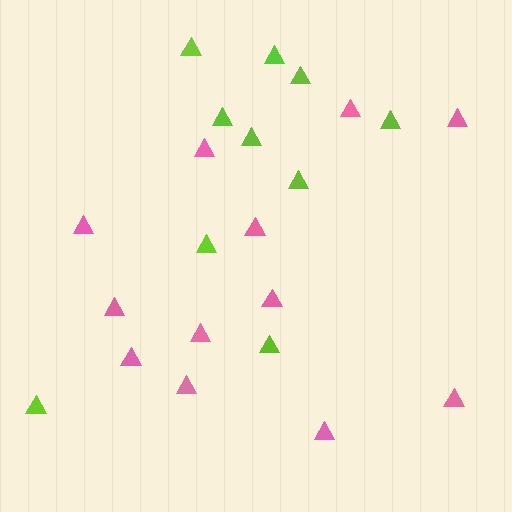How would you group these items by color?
There are 2 groups: one group of pink triangles (12) and one group of lime triangles (10).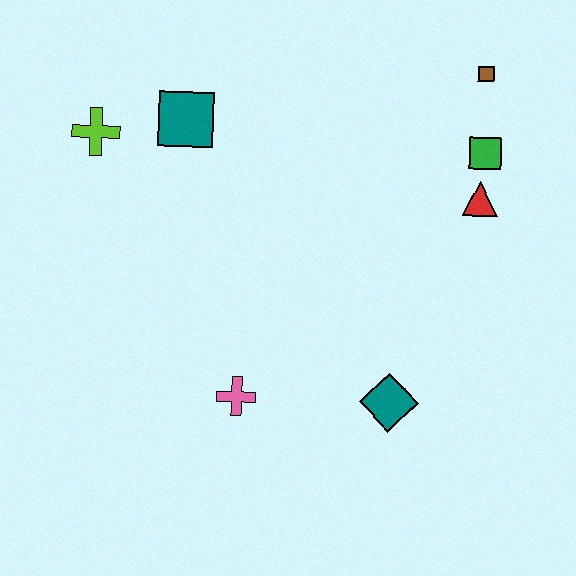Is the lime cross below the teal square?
Yes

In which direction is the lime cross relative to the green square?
The lime cross is to the left of the green square.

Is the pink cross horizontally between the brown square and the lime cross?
Yes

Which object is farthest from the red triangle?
The lime cross is farthest from the red triangle.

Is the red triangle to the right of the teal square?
Yes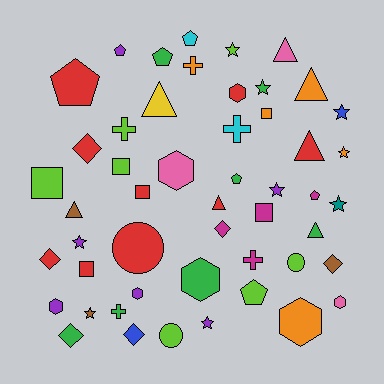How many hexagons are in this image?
There are 7 hexagons.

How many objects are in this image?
There are 50 objects.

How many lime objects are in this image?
There are 7 lime objects.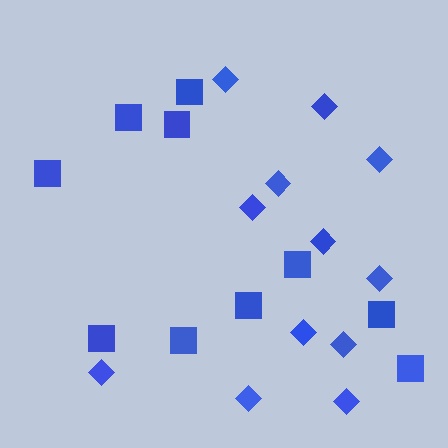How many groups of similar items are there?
There are 2 groups: one group of squares (10) and one group of diamonds (12).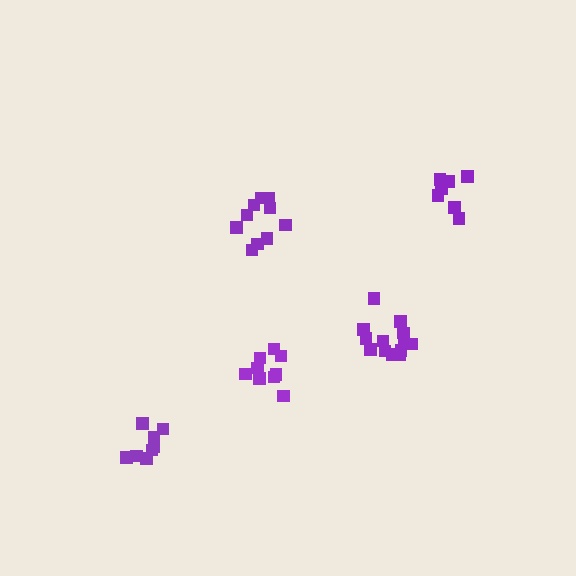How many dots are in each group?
Group 1: 10 dots, Group 2: 8 dots, Group 3: 8 dots, Group 4: 9 dots, Group 5: 13 dots (48 total).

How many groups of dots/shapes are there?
There are 5 groups.